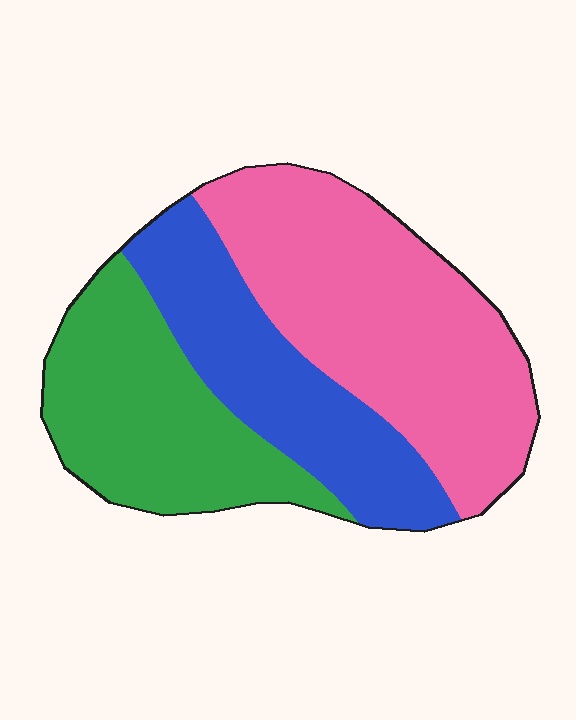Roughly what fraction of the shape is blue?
Blue takes up about one quarter (1/4) of the shape.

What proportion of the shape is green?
Green takes up between a sixth and a third of the shape.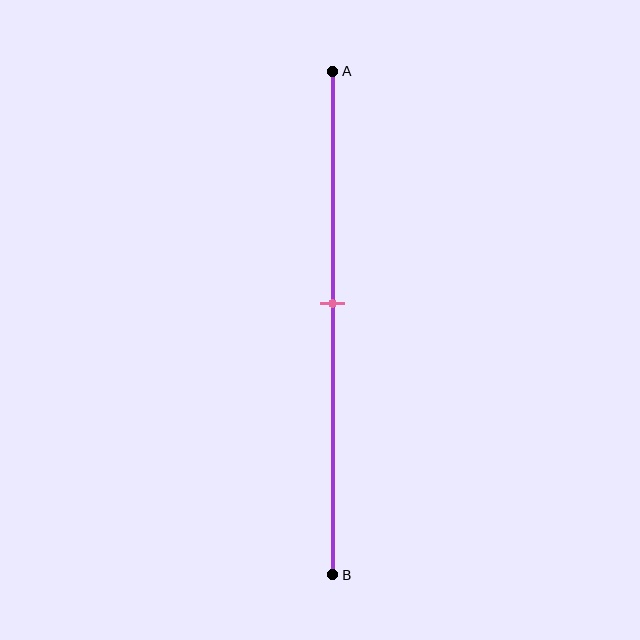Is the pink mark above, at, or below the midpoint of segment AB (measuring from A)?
The pink mark is above the midpoint of segment AB.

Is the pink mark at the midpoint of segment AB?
No, the mark is at about 45% from A, not at the 50% midpoint.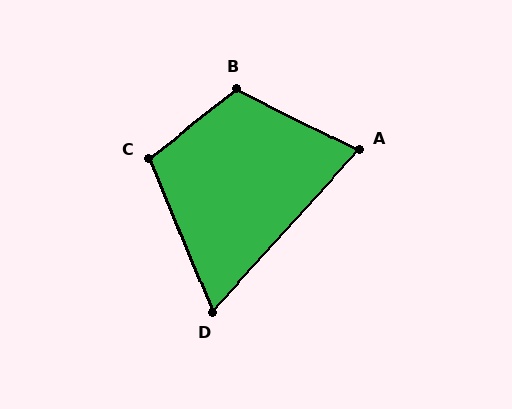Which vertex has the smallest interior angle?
D, at approximately 64 degrees.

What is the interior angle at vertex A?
Approximately 74 degrees (acute).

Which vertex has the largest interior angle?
B, at approximately 116 degrees.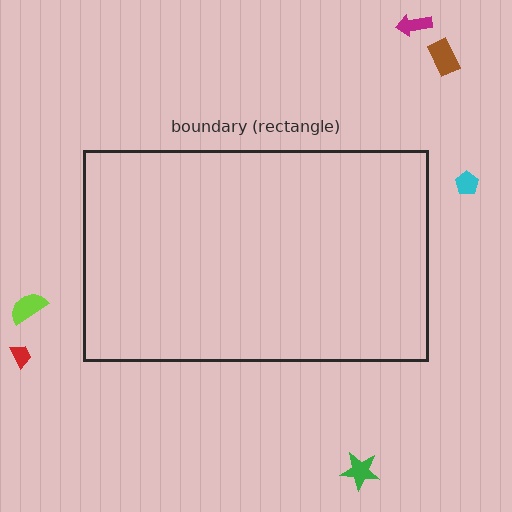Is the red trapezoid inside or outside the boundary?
Outside.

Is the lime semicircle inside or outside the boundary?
Outside.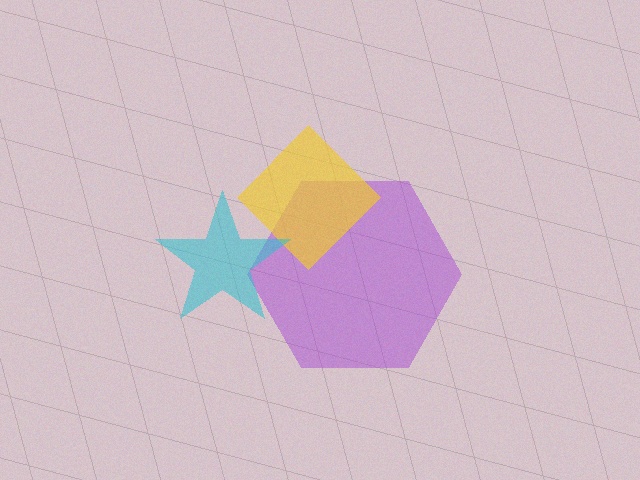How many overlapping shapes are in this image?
There are 3 overlapping shapes in the image.